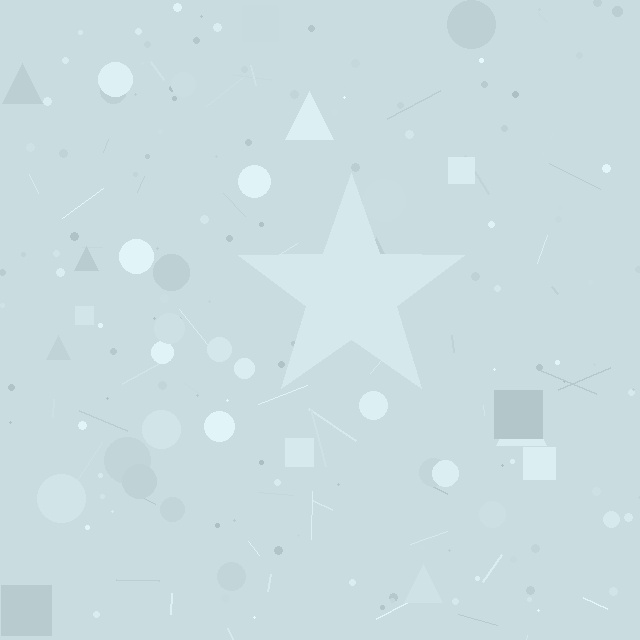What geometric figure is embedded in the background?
A star is embedded in the background.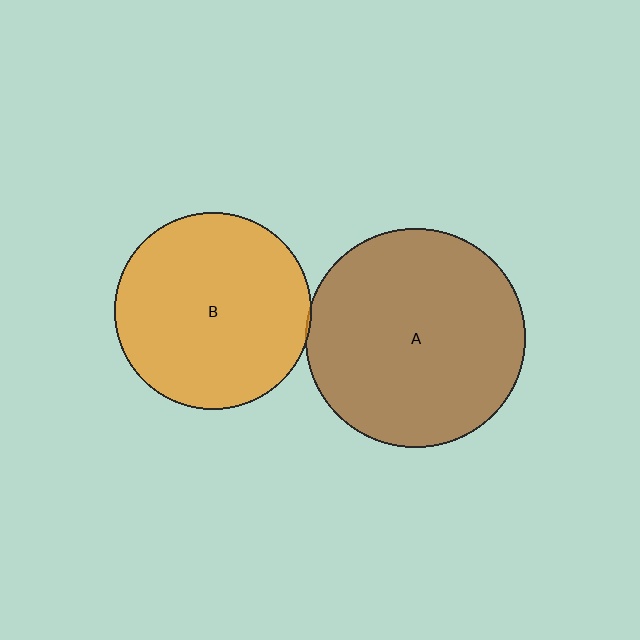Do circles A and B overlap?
Yes.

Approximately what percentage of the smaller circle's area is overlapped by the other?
Approximately 5%.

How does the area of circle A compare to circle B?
Approximately 1.2 times.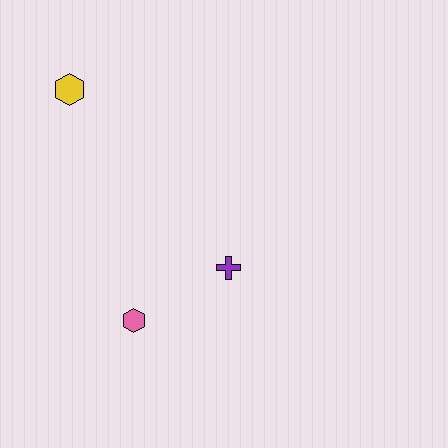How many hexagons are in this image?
There are 2 hexagons.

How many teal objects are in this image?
There are no teal objects.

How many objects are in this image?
There are 3 objects.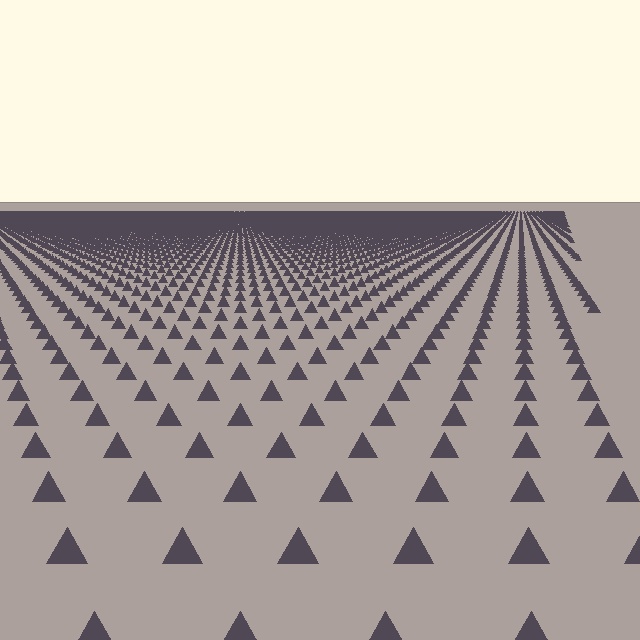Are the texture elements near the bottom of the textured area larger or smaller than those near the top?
Larger. Near the bottom, elements are closer to the viewer and appear at a bigger on-screen size.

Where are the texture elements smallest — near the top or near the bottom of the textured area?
Near the top.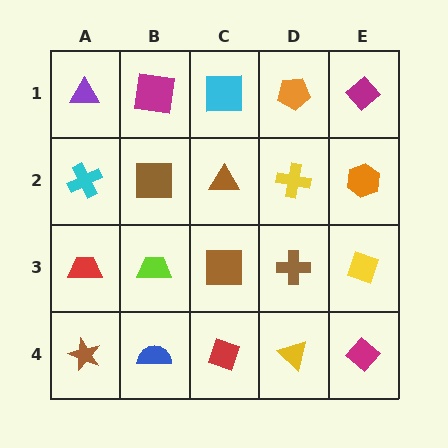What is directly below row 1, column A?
A cyan cross.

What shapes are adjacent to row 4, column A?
A red trapezoid (row 3, column A), a blue semicircle (row 4, column B).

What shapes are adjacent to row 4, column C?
A brown square (row 3, column C), a blue semicircle (row 4, column B), a yellow triangle (row 4, column D).